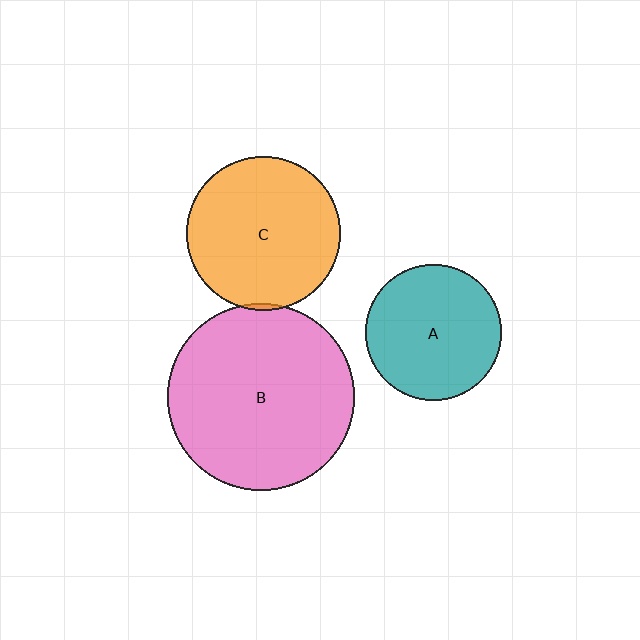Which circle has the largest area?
Circle B (pink).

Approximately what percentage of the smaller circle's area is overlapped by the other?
Approximately 5%.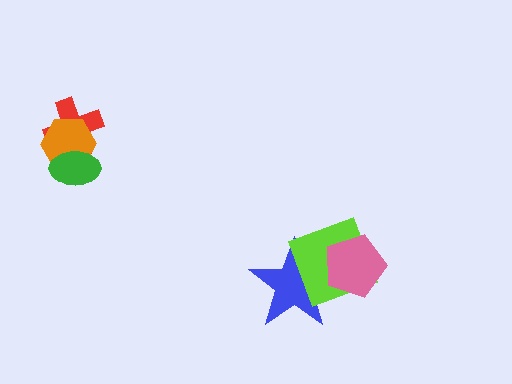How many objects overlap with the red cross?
2 objects overlap with the red cross.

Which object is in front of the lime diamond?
The pink pentagon is in front of the lime diamond.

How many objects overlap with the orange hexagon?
2 objects overlap with the orange hexagon.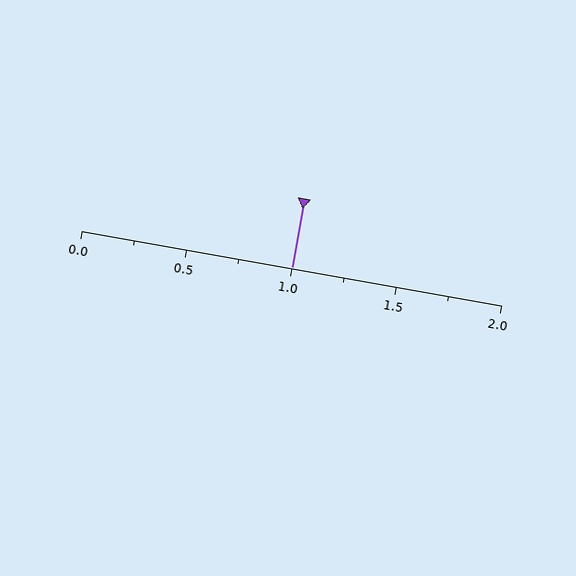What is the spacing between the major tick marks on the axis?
The major ticks are spaced 0.5 apart.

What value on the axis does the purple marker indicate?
The marker indicates approximately 1.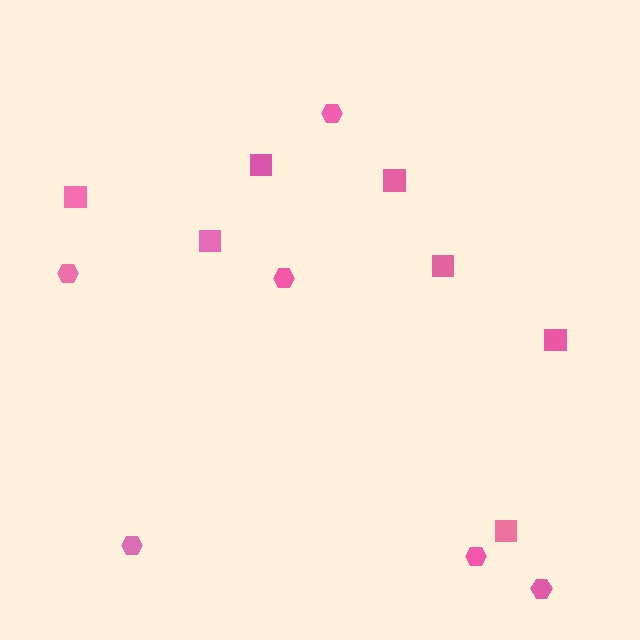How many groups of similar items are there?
There are 2 groups: one group of hexagons (6) and one group of squares (7).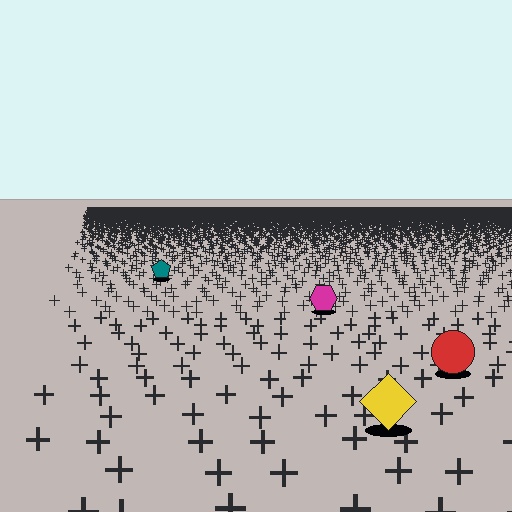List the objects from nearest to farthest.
From nearest to farthest: the yellow diamond, the red circle, the magenta hexagon, the teal pentagon.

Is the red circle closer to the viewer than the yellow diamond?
No. The yellow diamond is closer — you can tell from the texture gradient: the ground texture is coarser near it.